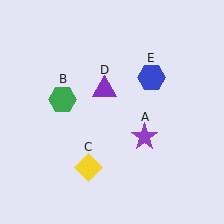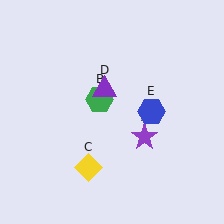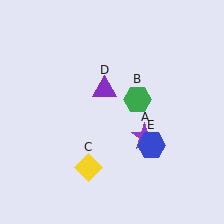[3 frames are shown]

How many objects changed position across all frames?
2 objects changed position: green hexagon (object B), blue hexagon (object E).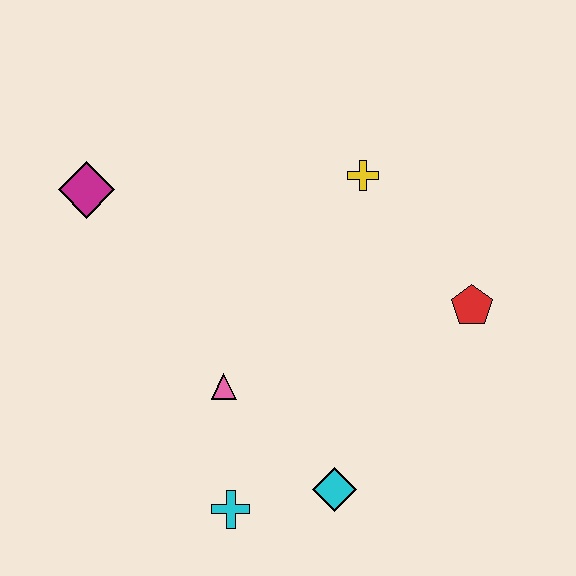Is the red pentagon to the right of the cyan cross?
Yes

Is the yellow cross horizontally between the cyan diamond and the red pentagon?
Yes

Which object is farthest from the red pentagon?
The magenta diamond is farthest from the red pentagon.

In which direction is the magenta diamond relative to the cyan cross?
The magenta diamond is above the cyan cross.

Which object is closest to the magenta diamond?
The pink triangle is closest to the magenta diamond.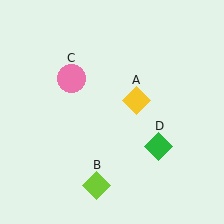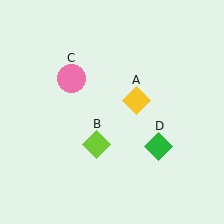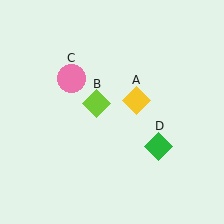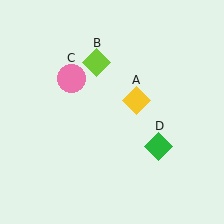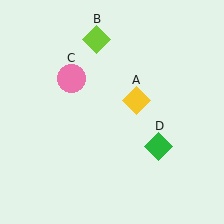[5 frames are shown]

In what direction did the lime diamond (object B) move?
The lime diamond (object B) moved up.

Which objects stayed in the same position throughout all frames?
Yellow diamond (object A) and pink circle (object C) and green diamond (object D) remained stationary.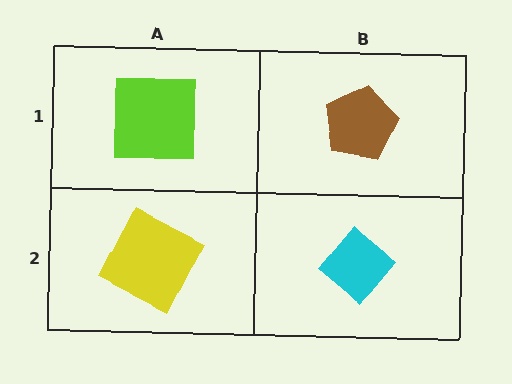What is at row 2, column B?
A cyan diamond.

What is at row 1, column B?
A brown pentagon.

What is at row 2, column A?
A yellow square.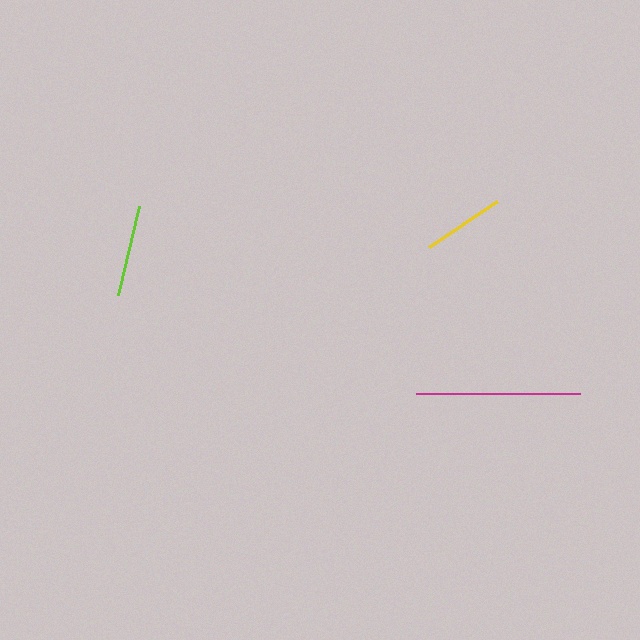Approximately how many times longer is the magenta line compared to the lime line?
The magenta line is approximately 1.8 times the length of the lime line.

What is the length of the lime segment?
The lime segment is approximately 91 pixels long.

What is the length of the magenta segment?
The magenta segment is approximately 163 pixels long.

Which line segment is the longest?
The magenta line is the longest at approximately 163 pixels.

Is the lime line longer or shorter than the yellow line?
The lime line is longer than the yellow line.